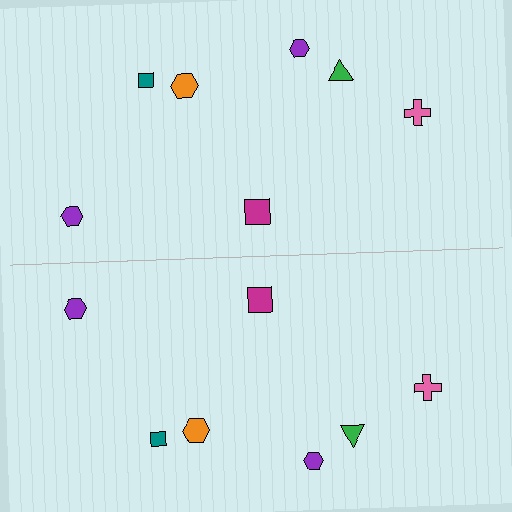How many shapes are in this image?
There are 14 shapes in this image.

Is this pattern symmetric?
Yes, this pattern has bilateral (reflection) symmetry.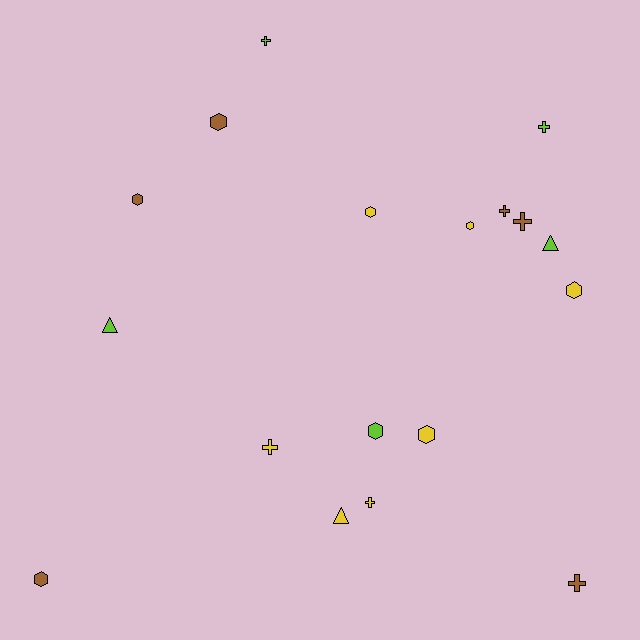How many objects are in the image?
There are 18 objects.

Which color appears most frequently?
Yellow, with 7 objects.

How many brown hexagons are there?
There are 3 brown hexagons.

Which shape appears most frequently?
Hexagon, with 8 objects.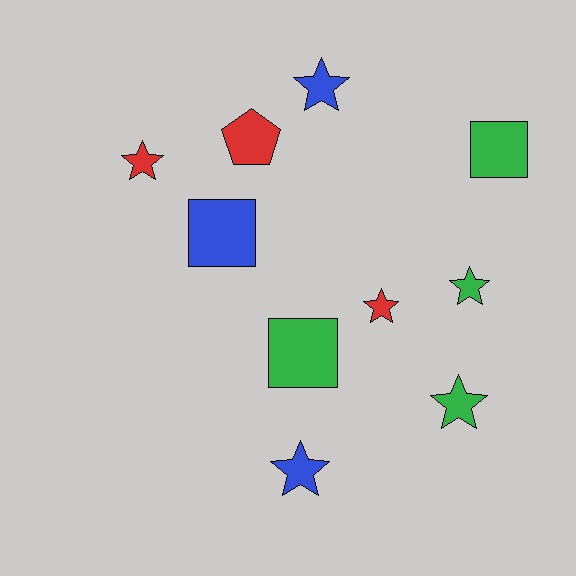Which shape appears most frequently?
Star, with 6 objects.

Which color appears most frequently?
Green, with 4 objects.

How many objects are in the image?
There are 10 objects.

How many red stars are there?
There are 2 red stars.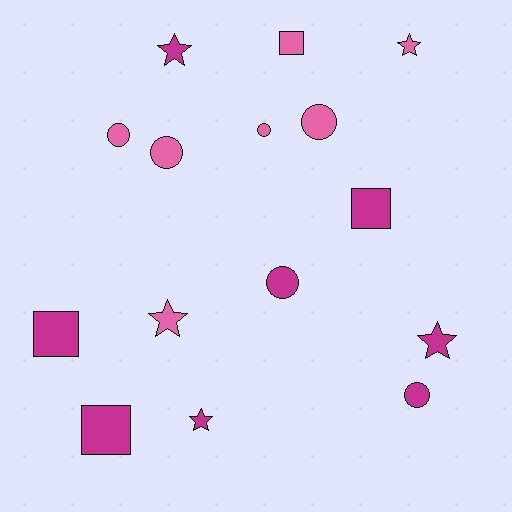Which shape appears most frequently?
Circle, with 6 objects.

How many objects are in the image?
There are 15 objects.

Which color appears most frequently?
Magenta, with 8 objects.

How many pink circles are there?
There are 4 pink circles.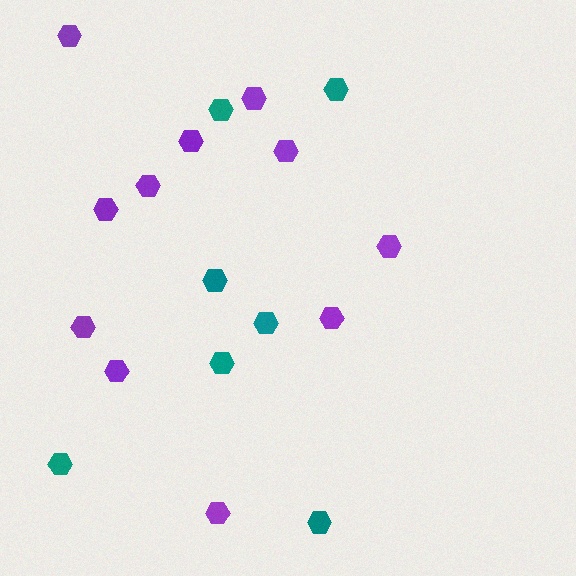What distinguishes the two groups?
There are 2 groups: one group of teal hexagons (7) and one group of purple hexagons (11).